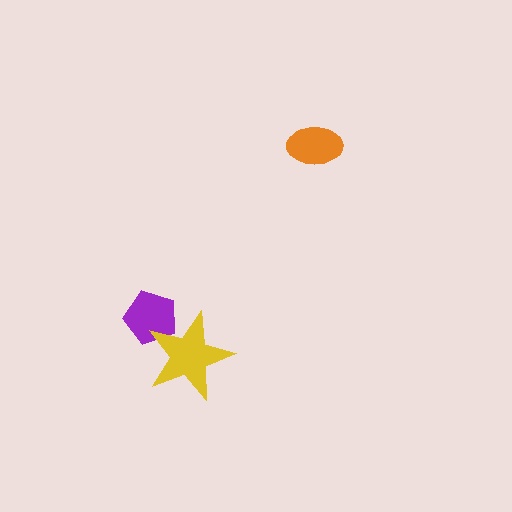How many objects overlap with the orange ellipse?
0 objects overlap with the orange ellipse.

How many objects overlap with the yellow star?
1 object overlaps with the yellow star.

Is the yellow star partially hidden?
No, no other shape covers it.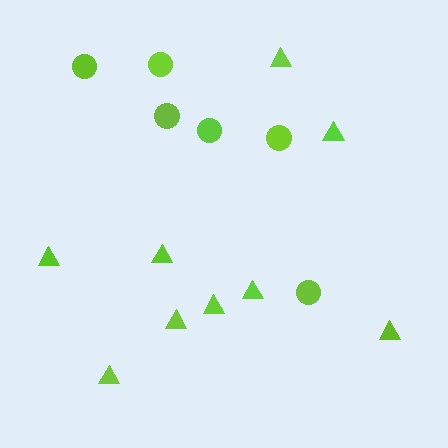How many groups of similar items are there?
There are 2 groups: one group of triangles (9) and one group of circles (6).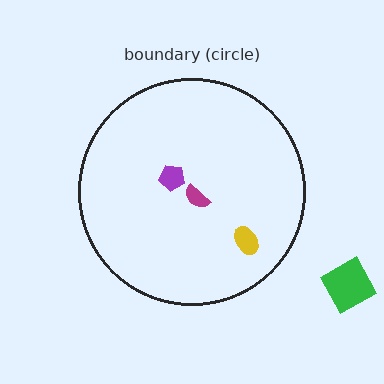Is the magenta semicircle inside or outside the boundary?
Inside.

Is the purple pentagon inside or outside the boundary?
Inside.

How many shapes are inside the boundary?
3 inside, 1 outside.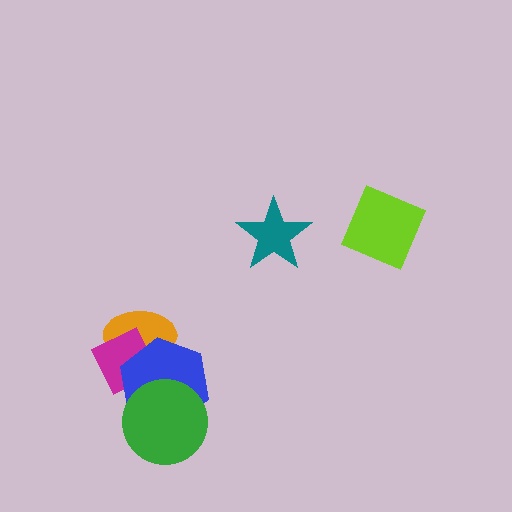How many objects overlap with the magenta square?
2 objects overlap with the magenta square.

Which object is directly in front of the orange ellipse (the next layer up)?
The magenta square is directly in front of the orange ellipse.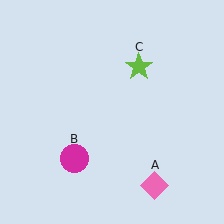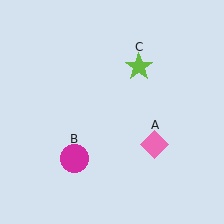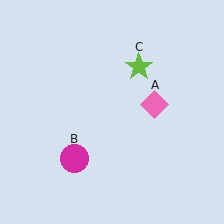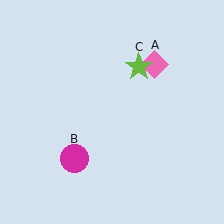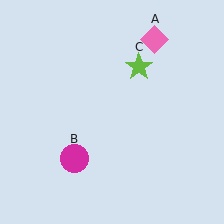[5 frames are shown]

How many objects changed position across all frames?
1 object changed position: pink diamond (object A).